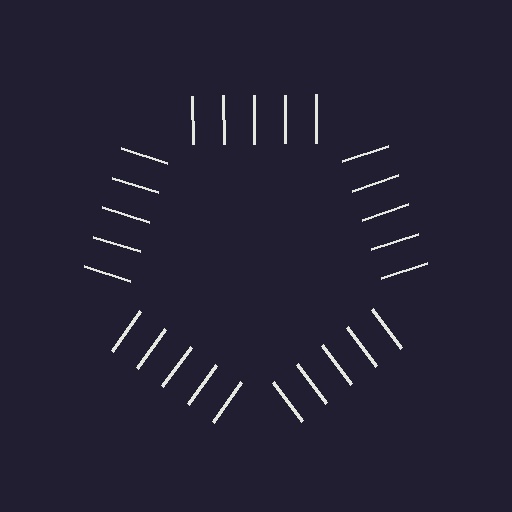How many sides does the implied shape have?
5 sides — the line-ends trace a pentagon.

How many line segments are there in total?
25 — 5 along each of the 5 edges.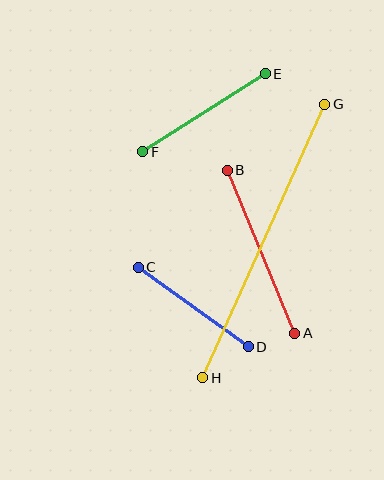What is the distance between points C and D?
The distance is approximately 136 pixels.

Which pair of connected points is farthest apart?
Points G and H are farthest apart.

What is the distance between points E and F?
The distance is approximately 145 pixels.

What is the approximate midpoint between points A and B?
The midpoint is at approximately (261, 252) pixels.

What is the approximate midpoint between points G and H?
The midpoint is at approximately (264, 241) pixels.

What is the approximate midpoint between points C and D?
The midpoint is at approximately (193, 307) pixels.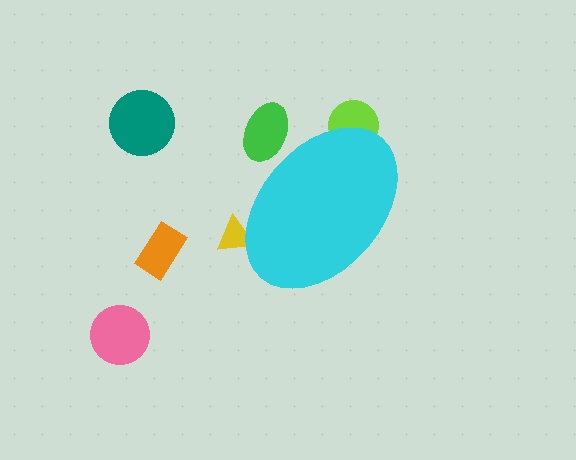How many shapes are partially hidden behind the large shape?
3 shapes are partially hidden.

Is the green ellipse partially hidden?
Yes, the green ellipse is partially hidden behind the cyan ellipse.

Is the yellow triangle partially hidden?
Yes, the yellow triangle is partially hidden behind the cyan ellipse.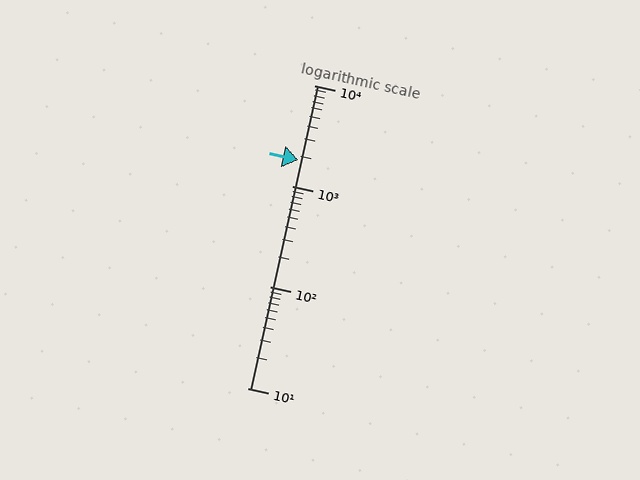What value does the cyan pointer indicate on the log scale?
The pointer indicates approximately 1800.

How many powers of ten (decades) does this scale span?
The scale spans 3 decades, from 10 to 10000.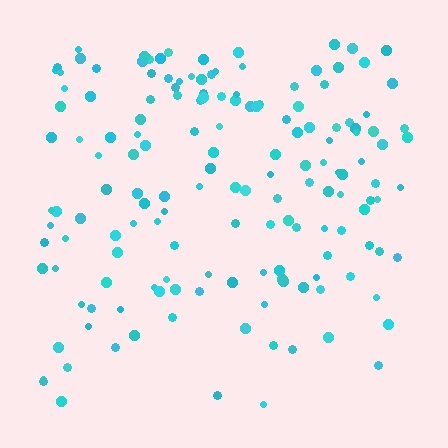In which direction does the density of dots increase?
From bottom to top, with the top side densest.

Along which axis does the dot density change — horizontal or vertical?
Vertical.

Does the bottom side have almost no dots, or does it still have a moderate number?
Still a moderate number, just noticeably fewer than the top.